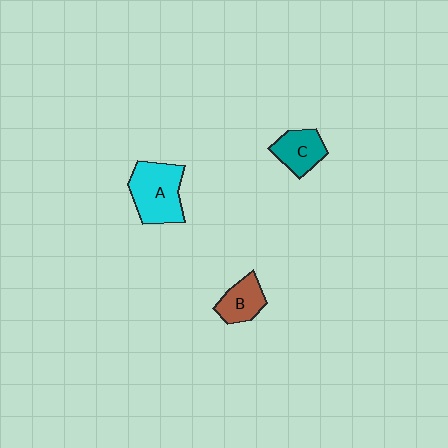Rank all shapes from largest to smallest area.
From largest to smallest: A (cyan), C (teal), B (brown).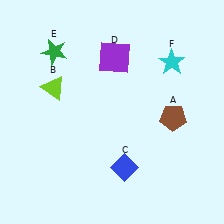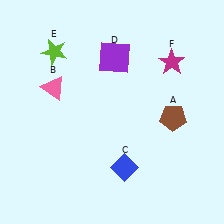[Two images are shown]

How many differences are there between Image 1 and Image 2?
There are 3 differences between the two images.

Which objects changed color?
B changed from lime to pink. E changed from green to lime. F changed from cyan to magenta.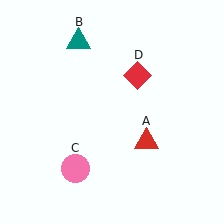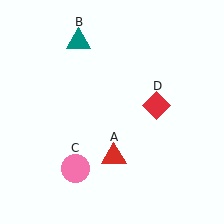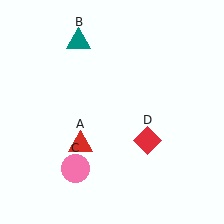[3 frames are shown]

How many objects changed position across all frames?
2 objects changed position: red triangle (object A), red diamond (object D).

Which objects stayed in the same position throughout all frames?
Teal triangle (object B) and pink circle (object C) remained stationary.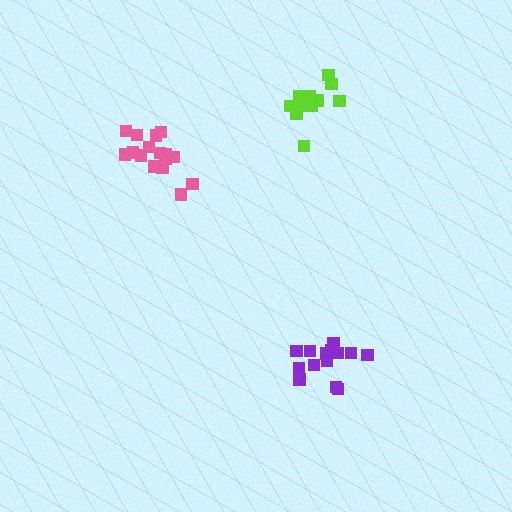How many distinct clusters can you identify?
There are 3 distinct clusters.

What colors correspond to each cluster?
The clusters are colored: pink, purple, lime.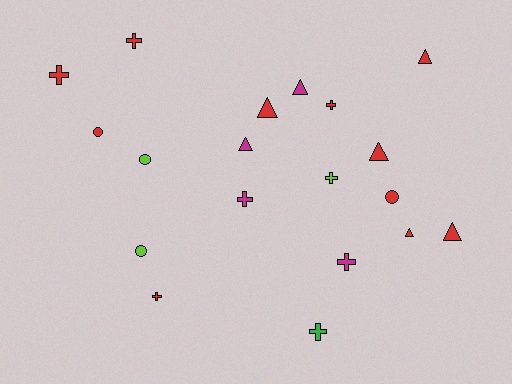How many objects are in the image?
There are 19 objects.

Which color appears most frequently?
Red, with 11 objects.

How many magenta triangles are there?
There are 2 magenta triangles.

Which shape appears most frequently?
Cross, with 8 objects.